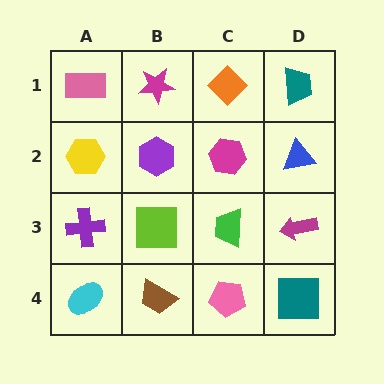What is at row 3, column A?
A purple cross.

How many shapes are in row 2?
4 shapes.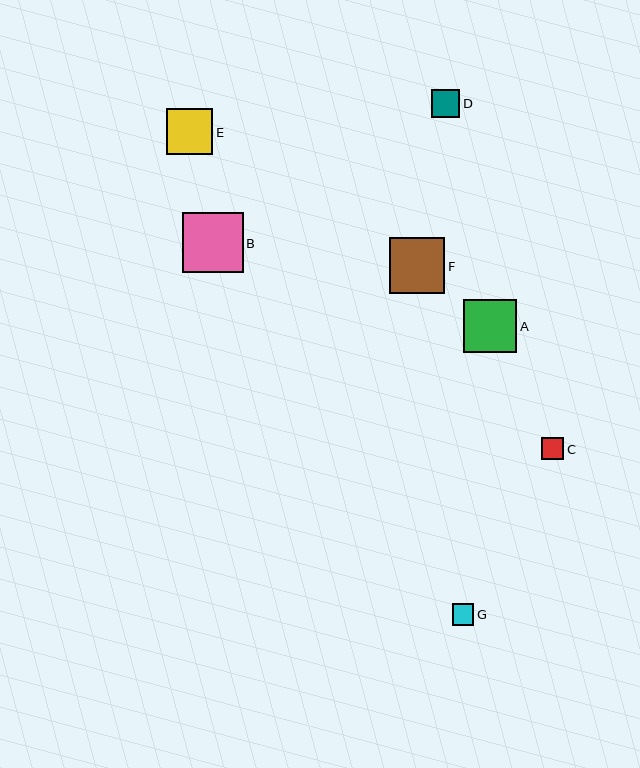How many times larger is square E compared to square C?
Square E is approximately 2.1 times the size of square C.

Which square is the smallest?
Square G is the smallest with a size of approximately 22 pixels.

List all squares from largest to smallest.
From largest to smallest: B, F, A, E, D, C, G.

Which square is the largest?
Square B is the largest with a size of approximately 60 pixels.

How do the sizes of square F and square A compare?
Square F and square A are approximately the same size.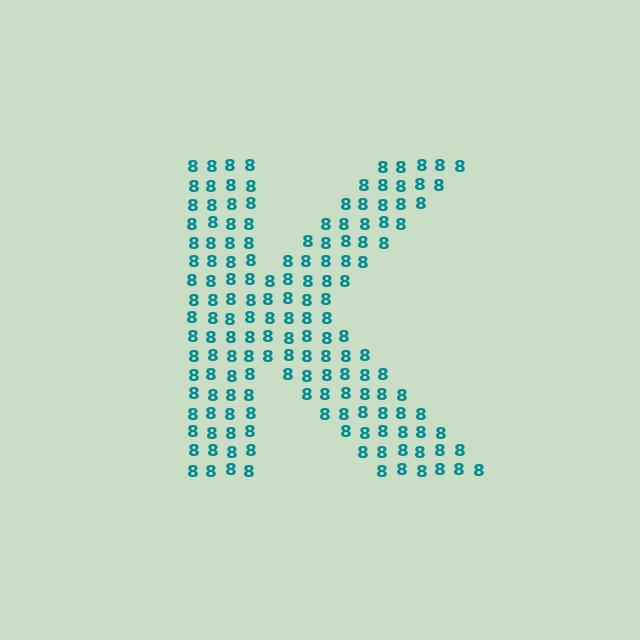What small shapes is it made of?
It is made of small digit 8's.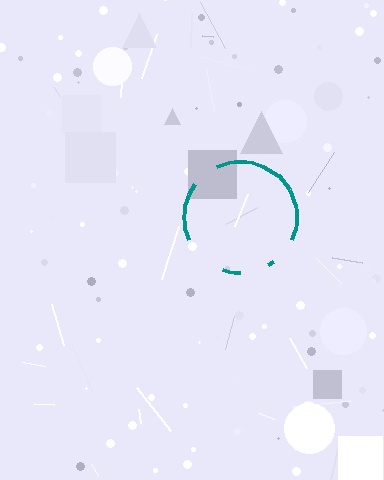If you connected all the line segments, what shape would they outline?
They would outline a circle.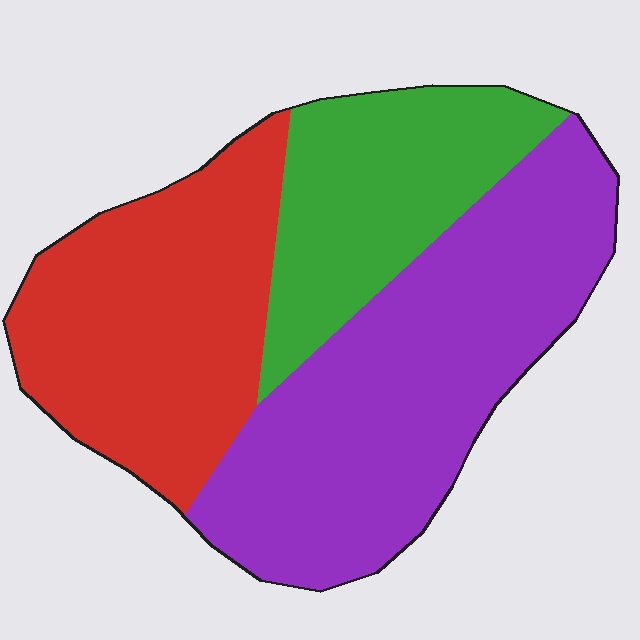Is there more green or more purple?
Purple.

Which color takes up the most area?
Purple, at roughly 45%.